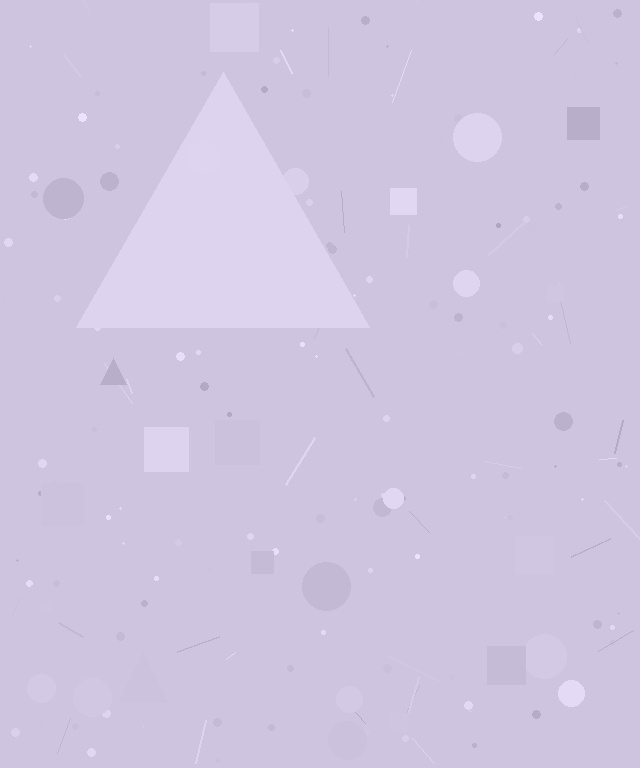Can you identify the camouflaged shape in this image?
The camouflaged shape is a triangle.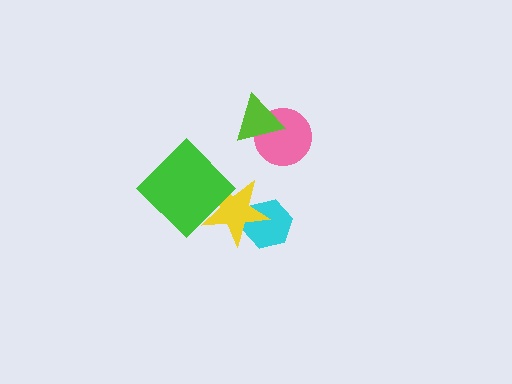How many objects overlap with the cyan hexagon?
1 object overlaps with the cyan hexagon.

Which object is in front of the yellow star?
The green diamond is in front of the yellow star.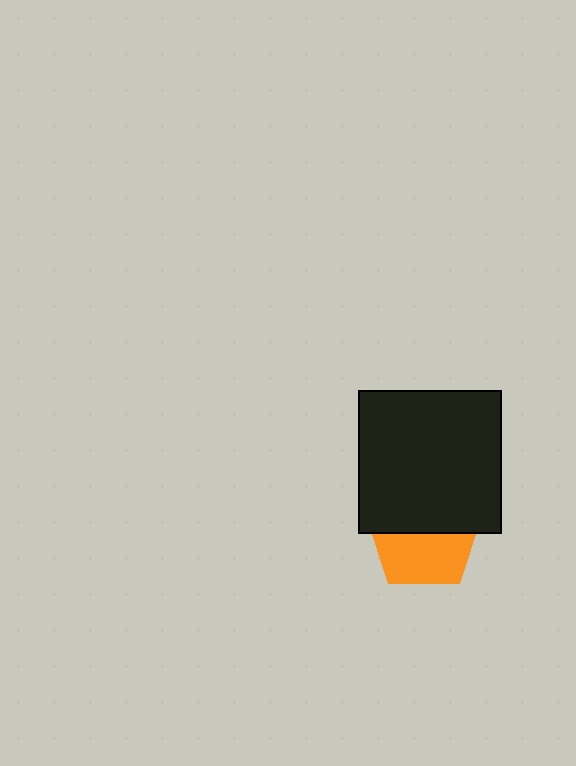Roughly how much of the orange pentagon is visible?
About half of it is visible (roughly 50%).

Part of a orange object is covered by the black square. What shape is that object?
It is a pentagon.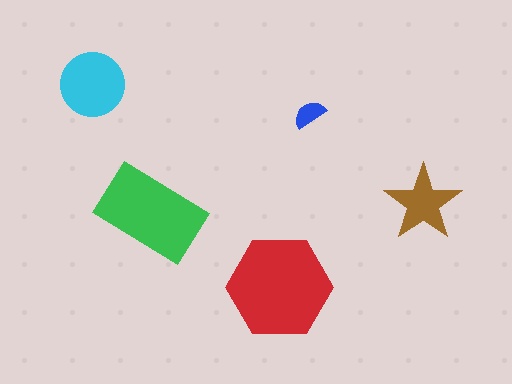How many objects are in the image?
There are 5 objects in the image.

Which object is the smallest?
The blue semicircle.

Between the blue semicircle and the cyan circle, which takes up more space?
The cyan circle.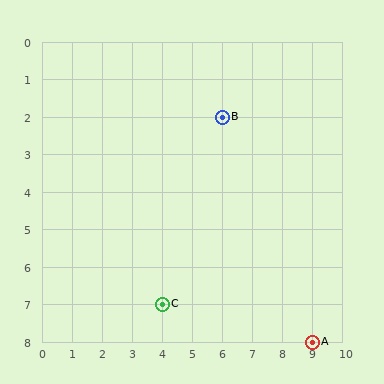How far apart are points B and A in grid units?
Points B and A are 3 columns and 6 rows apart (about 6.7 grid units diagonally).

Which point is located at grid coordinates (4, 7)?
Point C is at (4, 7).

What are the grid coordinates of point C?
Point C is at grid coordinates (4, 7).